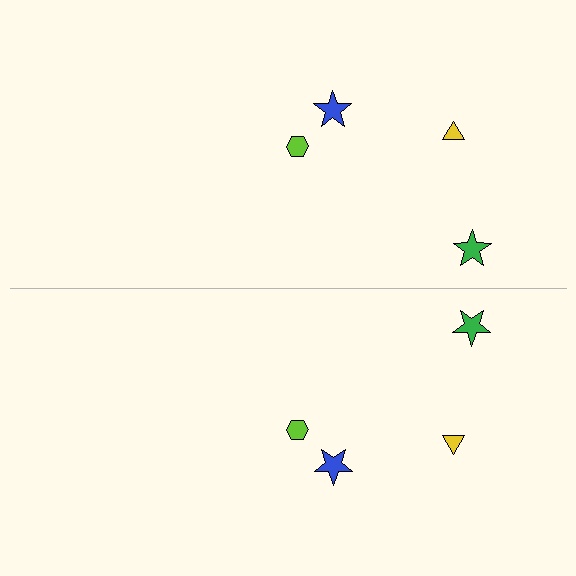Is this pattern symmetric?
Yes, this pattern has bilateral (reflection) symmetry.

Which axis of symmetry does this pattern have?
The pattern has a horizontal axis of symmetry running through the center of the image.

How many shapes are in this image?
There are 8 shapes in this image.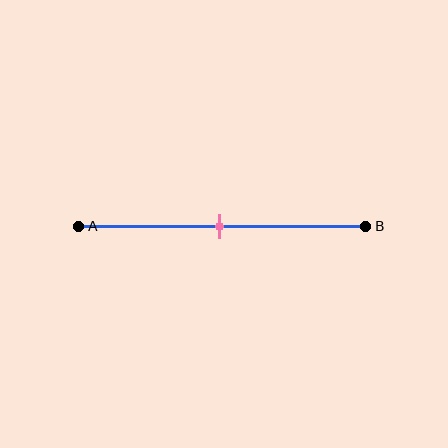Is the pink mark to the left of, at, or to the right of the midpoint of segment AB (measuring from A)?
The pink mark is approximately at the midpoint of segment AB.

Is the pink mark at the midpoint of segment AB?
Yes, the mark is approximately at the midpoint.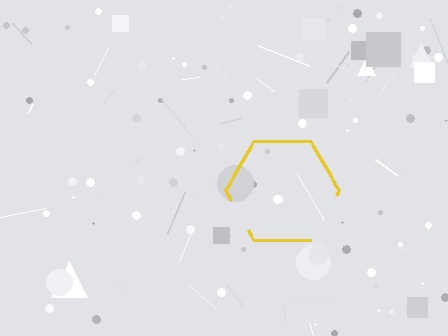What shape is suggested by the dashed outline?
The dashed outline suggests a hexagon.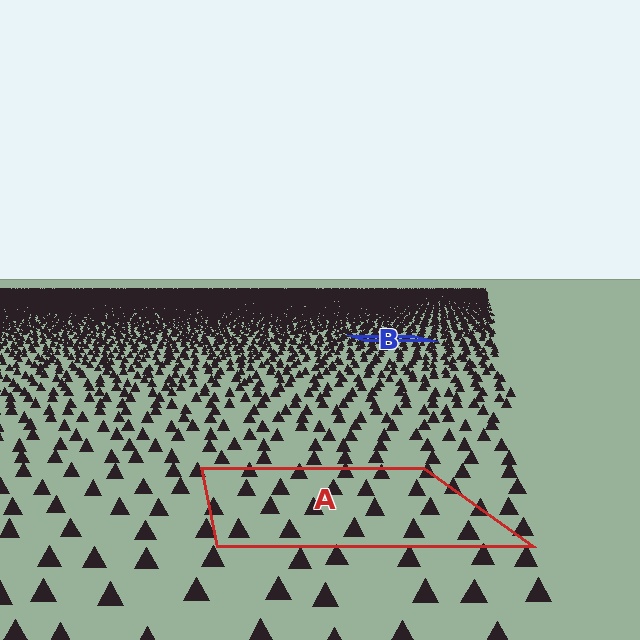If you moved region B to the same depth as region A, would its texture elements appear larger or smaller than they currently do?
They would appear larger. At a closer depth, the same texture elements are projected at a bigger on-screen size.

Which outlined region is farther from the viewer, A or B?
Region B is farther from the viewer — the texture elements inside it appear smaller and more densely packed.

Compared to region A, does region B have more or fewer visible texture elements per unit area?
Region B has more texture elements per unit area — they are packed more densely because it is farther away.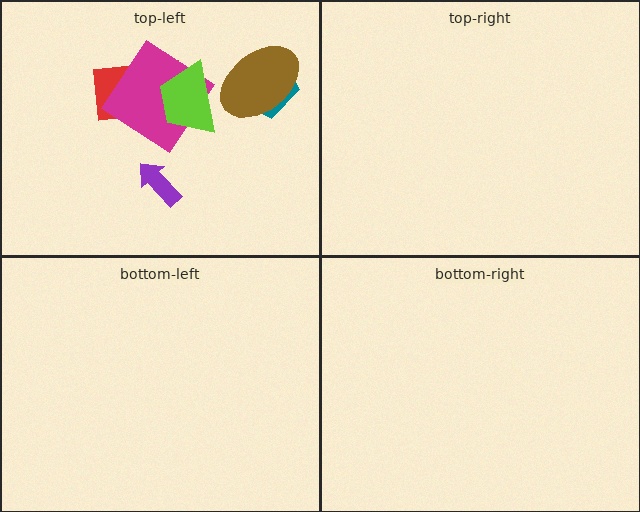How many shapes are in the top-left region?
6.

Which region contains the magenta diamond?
The top-left region.